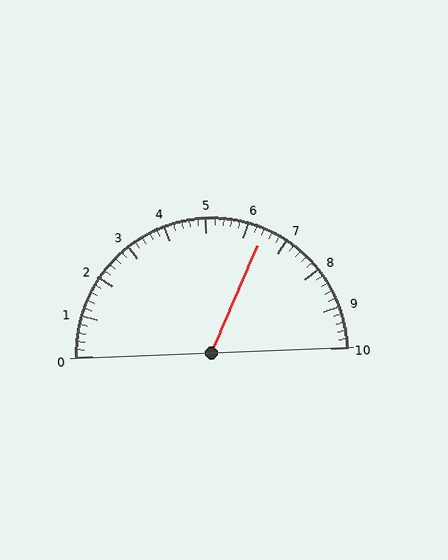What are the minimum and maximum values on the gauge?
The gauge ranges from 0 to 10.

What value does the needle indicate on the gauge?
The needle indicates approximately 6.4.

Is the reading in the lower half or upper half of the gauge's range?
The reading is in the upper half of the range (0 to 10).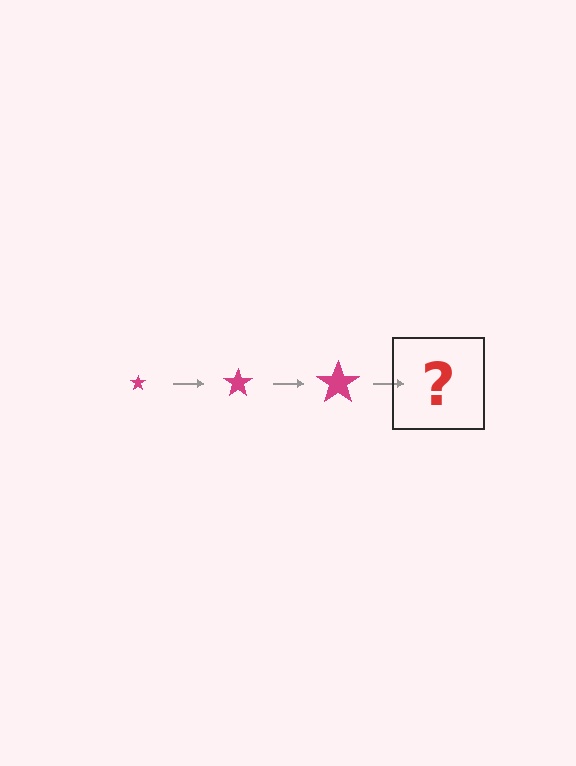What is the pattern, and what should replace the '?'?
The pattern is that the star gets progressively larger each step. The '?' should be a magenta star, larger than the previous one.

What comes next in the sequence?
The next element should be a magenta star, larger than the previous one.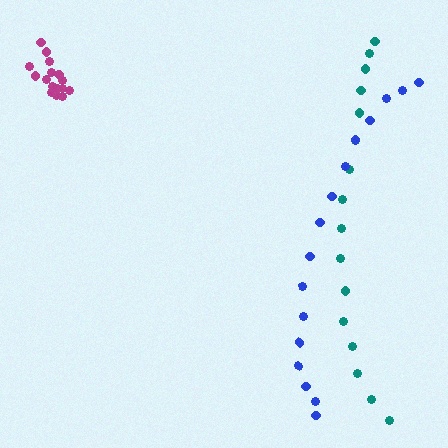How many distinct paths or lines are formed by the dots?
There are 3 distinct paths.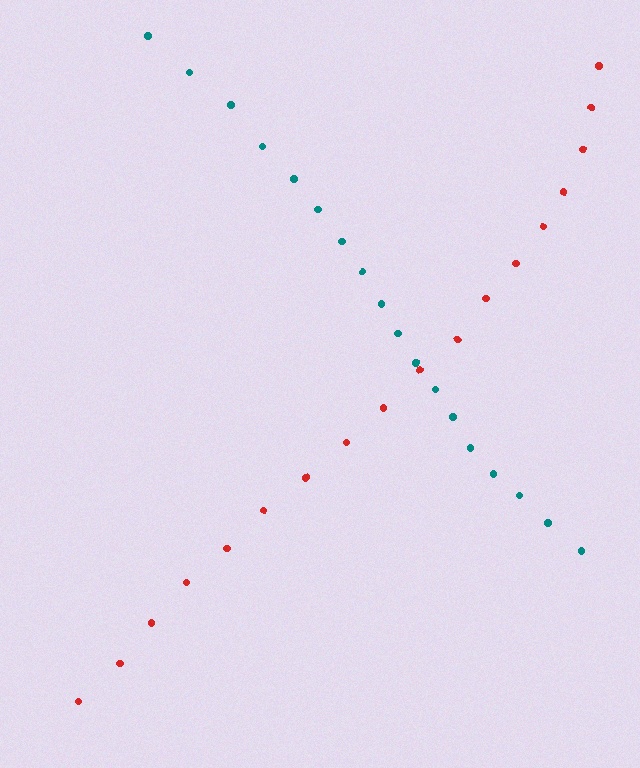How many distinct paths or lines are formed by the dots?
There are 2 distinct paths.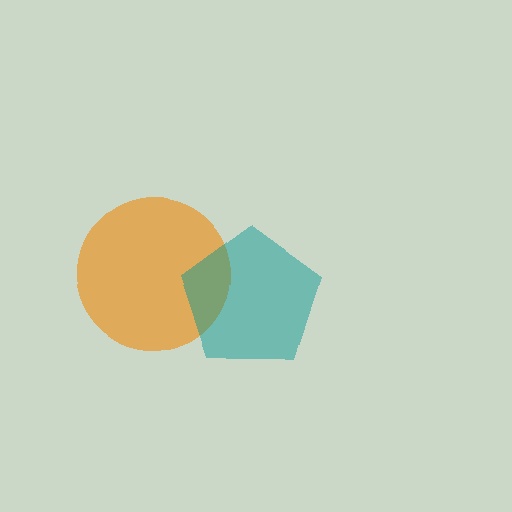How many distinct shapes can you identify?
There are 2 distinct shapes: an orange circle, a teal pentagon.